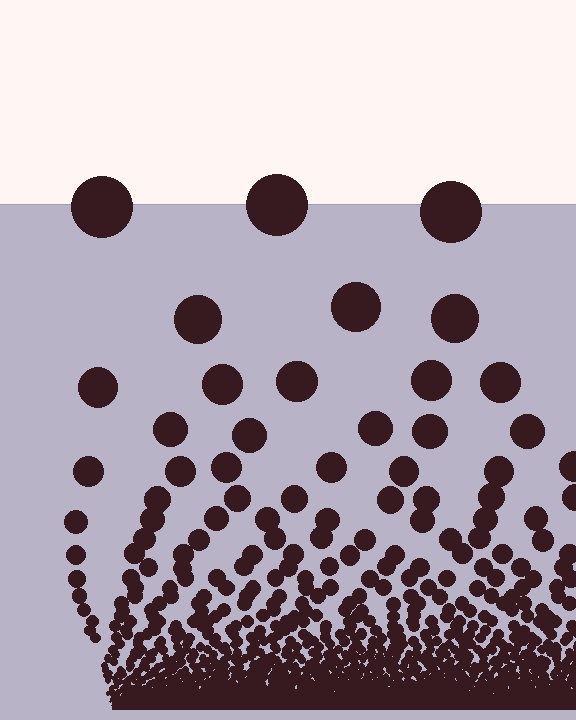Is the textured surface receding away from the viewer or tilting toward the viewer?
The surface appears to tilt toward the viewer. Texture elements get larger and sparser toward the top.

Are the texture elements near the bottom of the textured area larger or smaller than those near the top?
Smaller. The gradient is inverted — elements near the bottom are smaller and denser.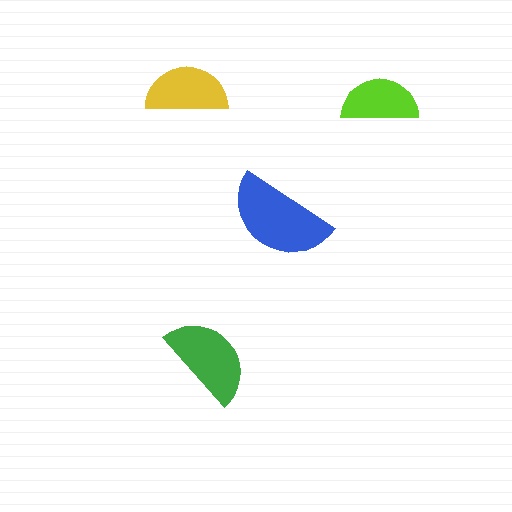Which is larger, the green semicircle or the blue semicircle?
The blue one.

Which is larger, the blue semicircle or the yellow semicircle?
The blue one.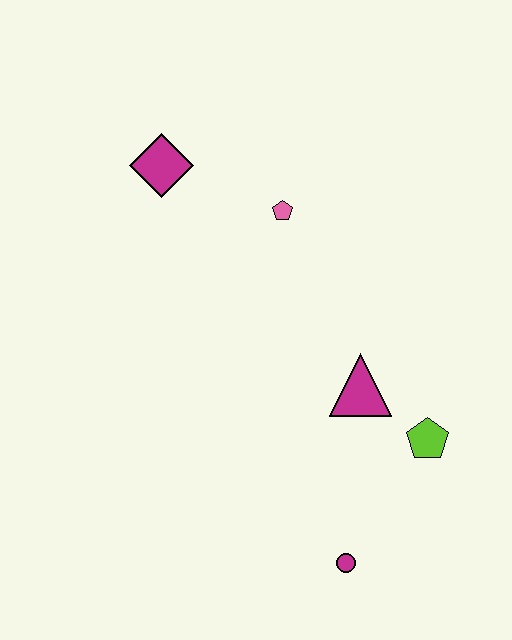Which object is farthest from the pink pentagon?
The magenta circle is farthest from the pink pentagon.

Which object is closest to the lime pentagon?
The magenta triangle is closest to the lime pentagon.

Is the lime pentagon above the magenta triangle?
No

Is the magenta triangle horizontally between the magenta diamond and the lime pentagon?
Yes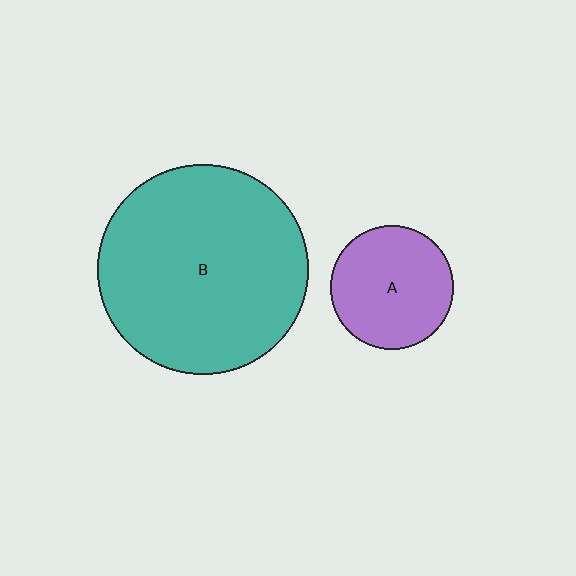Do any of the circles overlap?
No, none of the circles overlap.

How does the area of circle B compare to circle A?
Approximately 2.9 times.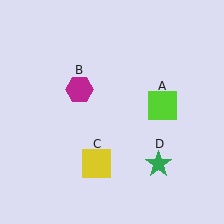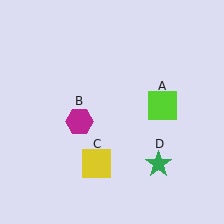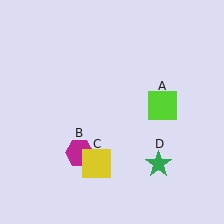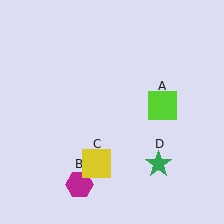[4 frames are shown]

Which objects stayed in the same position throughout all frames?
Lime square (object A) and yellow square (object C) and green star (object D) remained stationary.